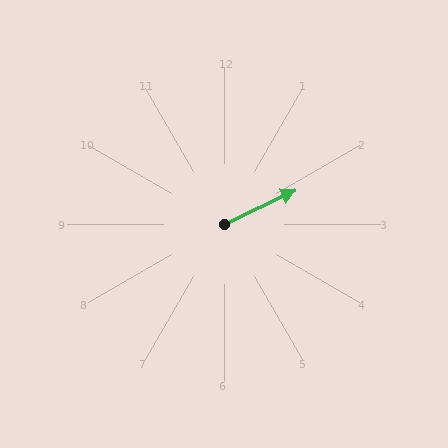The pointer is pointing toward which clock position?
Roughly 2 o'clock.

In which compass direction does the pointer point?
Northeast.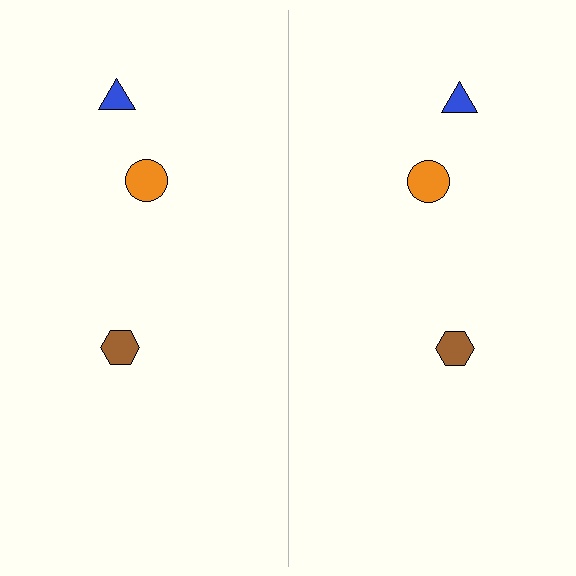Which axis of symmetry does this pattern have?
The pattern has a vertical axis of symmetry running through the center of the image.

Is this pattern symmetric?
Yes, this pattern has bilateral (reflection) symmetry.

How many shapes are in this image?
There are 6 shapes in this image.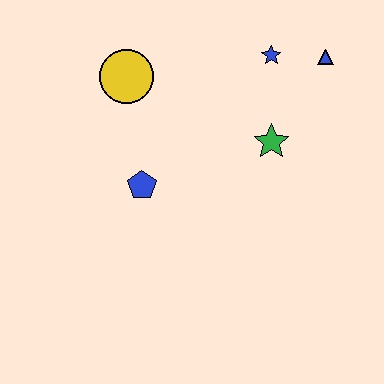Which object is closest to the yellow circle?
The blue pentagon is closest to the yellow circle.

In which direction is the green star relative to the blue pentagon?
The green star is to the right of the blue pentagon.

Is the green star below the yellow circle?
Yes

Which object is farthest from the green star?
The yellow circle is farthest from the green star.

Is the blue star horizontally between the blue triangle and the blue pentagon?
Yes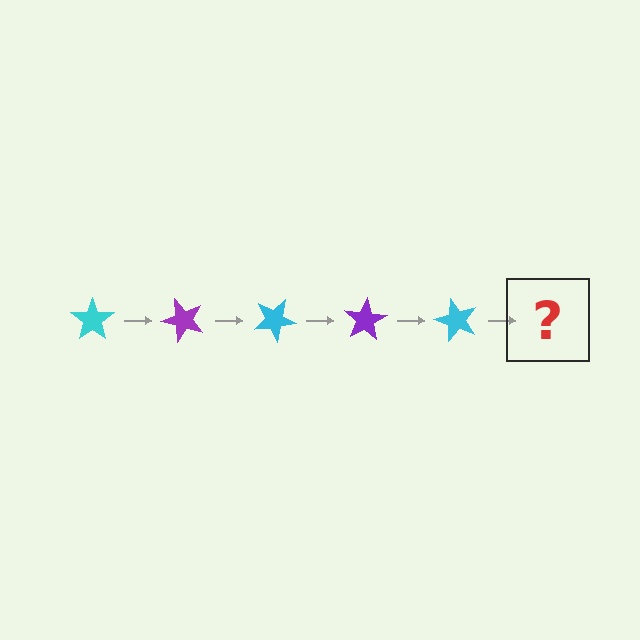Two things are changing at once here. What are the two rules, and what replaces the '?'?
The two rules are that it rotates 50 degrees each step and the color cycles through cyan and purple. The '?' should be a purple star, rotated 250 degrees from the start.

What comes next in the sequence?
The next element should be a purple star, rotated 250 degrees from the start.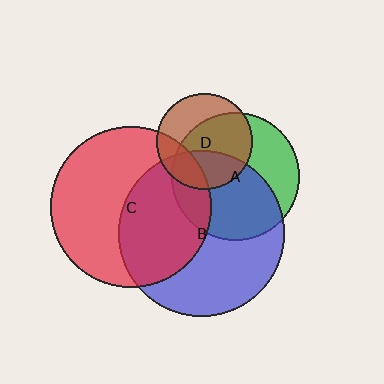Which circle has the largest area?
Circle B (blue).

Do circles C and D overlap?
Yes.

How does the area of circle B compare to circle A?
Approximately 1.7 times.